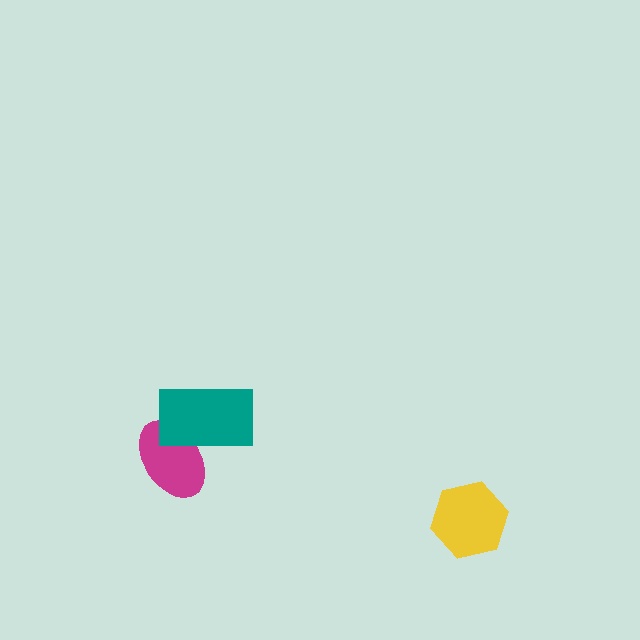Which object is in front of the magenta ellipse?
The teal rectangle is in front of the magenta ellipse.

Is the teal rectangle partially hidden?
No, no other shape covers it.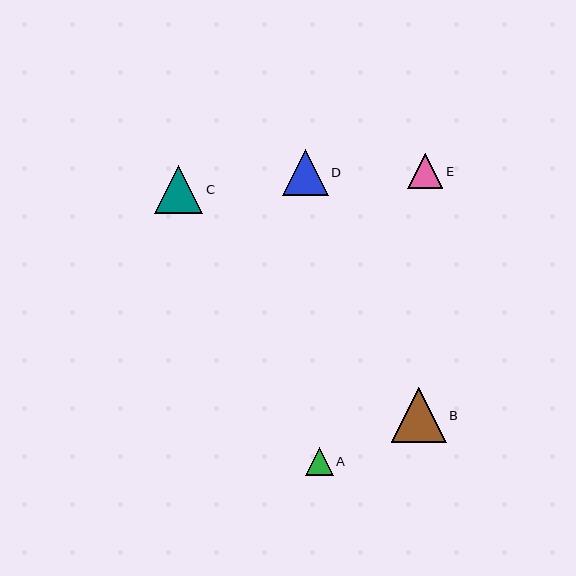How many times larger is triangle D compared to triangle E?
Triangle D is approximately 1.3 times the size of triangle E.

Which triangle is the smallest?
Triangle A is the smallest with a size of approximately 27 pixels.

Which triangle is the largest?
Triangle B is the largest with a size of approximately 55 pixels.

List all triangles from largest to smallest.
From largest to smallest: B, C, D, E, A.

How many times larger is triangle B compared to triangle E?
Triangle B is approximately 1.5 times the size of triangle E.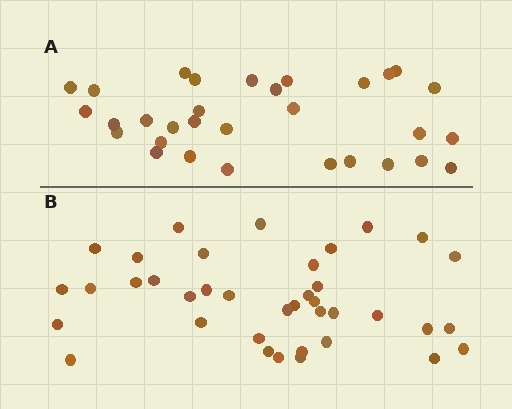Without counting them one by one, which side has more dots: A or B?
Region B (the bottom region) has more dots.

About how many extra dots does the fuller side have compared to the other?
Region B has roughly 8 or so more dots than region A.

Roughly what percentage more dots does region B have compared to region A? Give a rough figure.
About 25% more.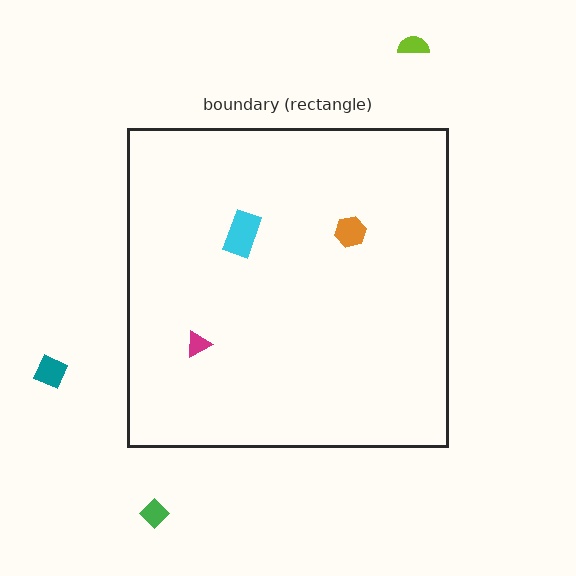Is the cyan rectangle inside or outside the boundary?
Inside.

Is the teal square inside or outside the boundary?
Outside.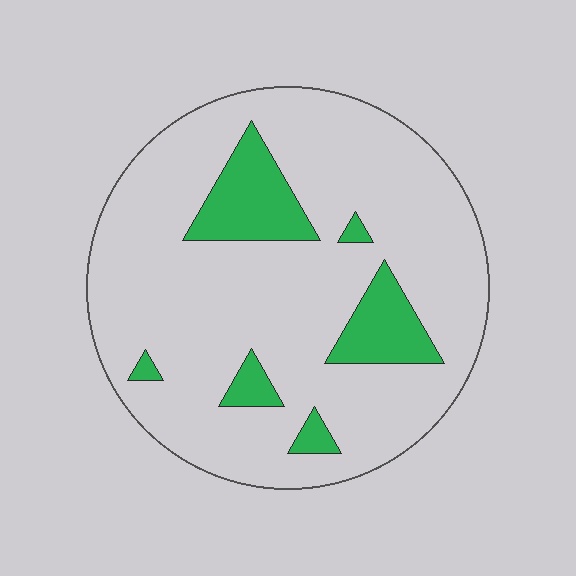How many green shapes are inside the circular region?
6.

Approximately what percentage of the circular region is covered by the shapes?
Approximately 15%.